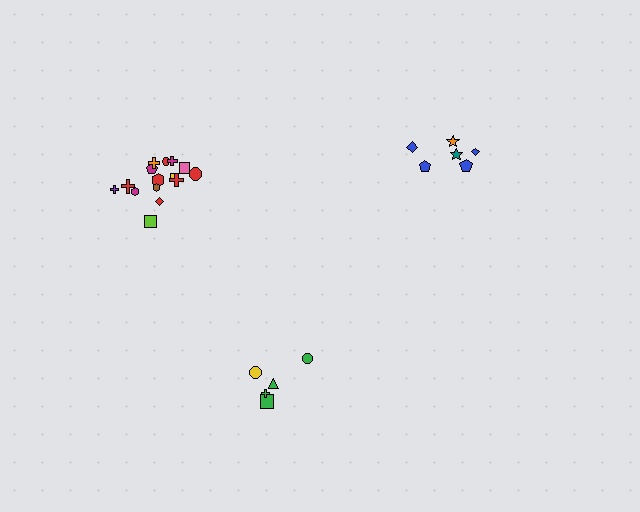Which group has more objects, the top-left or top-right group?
The top-left group.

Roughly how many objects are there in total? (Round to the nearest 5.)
Roughly 25 objects in total.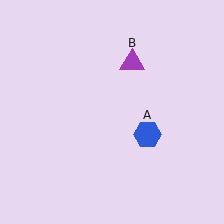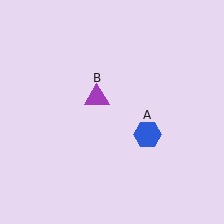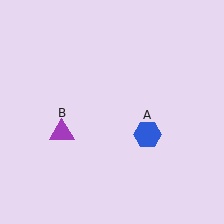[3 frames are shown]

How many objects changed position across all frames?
1 object changed position: purple triangle (object B).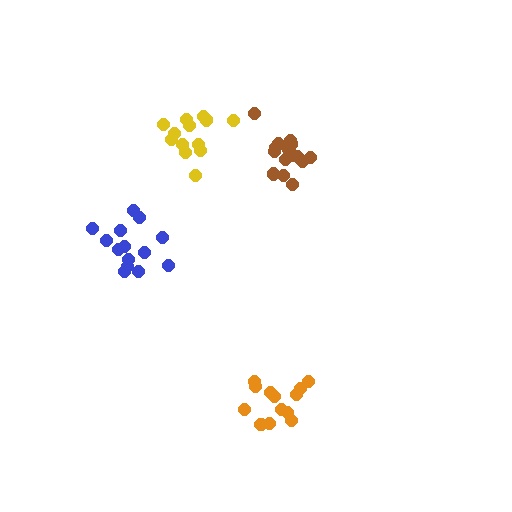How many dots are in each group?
Group 1: 14 dots, Group 2: 14 dots, Group 3: 14 dots, Group 4: 15 dots (57 total).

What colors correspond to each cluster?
The clusters are colored: blue, orange, yellow, brown.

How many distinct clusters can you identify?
There are 4 distinct clusters.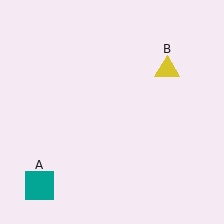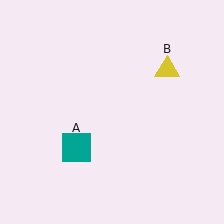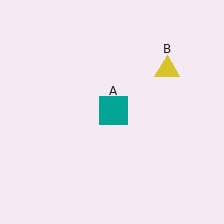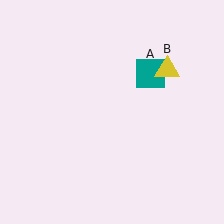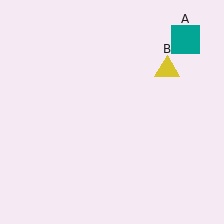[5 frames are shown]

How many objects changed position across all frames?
1 object changed position: teal square (object A).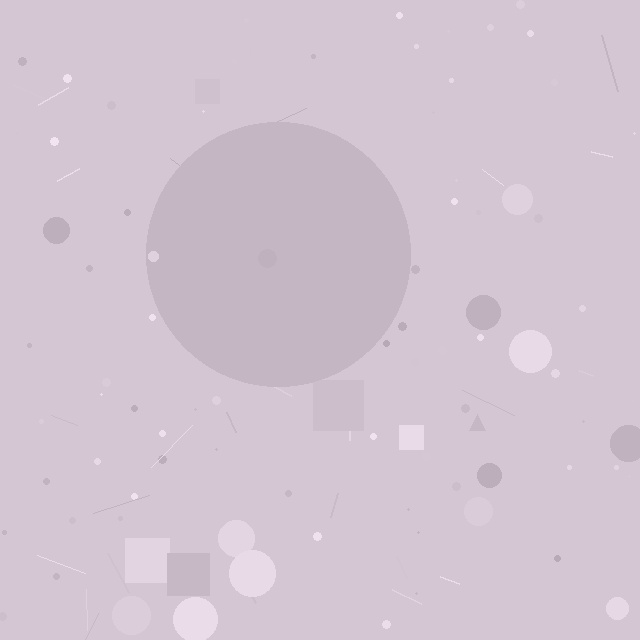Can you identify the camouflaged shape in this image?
The camouflaged shape is a circle.